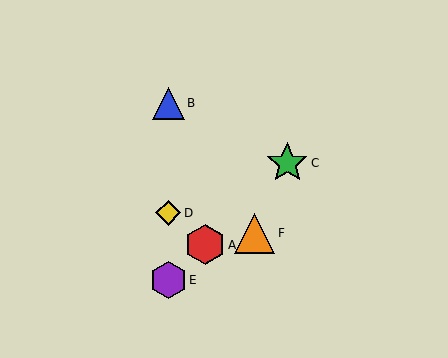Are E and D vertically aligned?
Yes, both are at x≈168.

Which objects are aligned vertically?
Objects B, D, E are aligned vertically.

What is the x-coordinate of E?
Object E is at x≈168.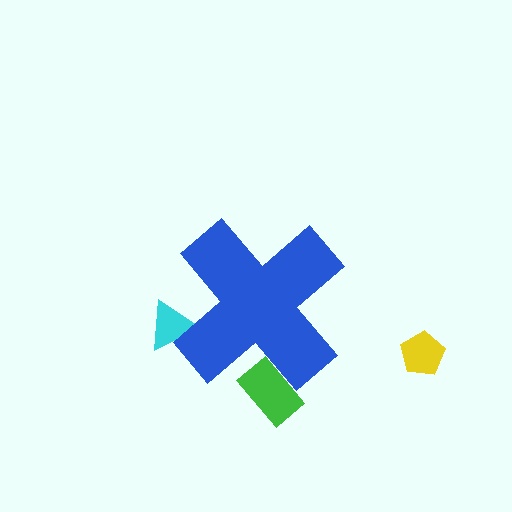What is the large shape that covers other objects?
A blue cross.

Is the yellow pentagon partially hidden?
No, the yellow pentagon is fully visible.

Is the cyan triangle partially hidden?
Yes, the cyan triangle is partially hidden behind the blue cross.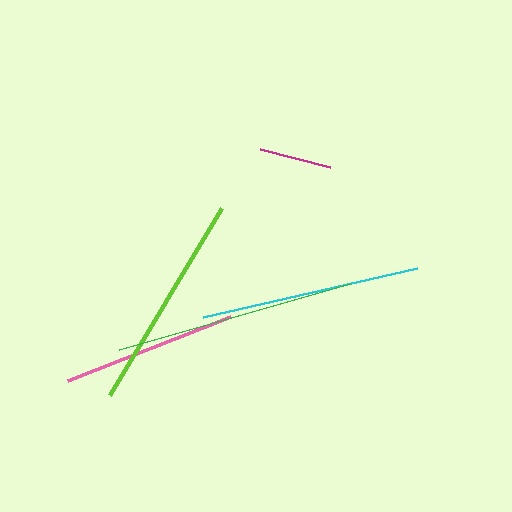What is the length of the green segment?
The green segment is approximately 241 pixels long.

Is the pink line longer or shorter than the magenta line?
The pink line is longer than the magenta line.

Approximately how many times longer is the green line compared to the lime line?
The green line is approximately 1.1 times the length of the lime line.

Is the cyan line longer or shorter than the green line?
The green line is longer than the cyan line.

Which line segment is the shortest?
The magenta line is the shortest at approximately 72 pixels.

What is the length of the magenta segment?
The magenta segment is approximately 72 pixels long.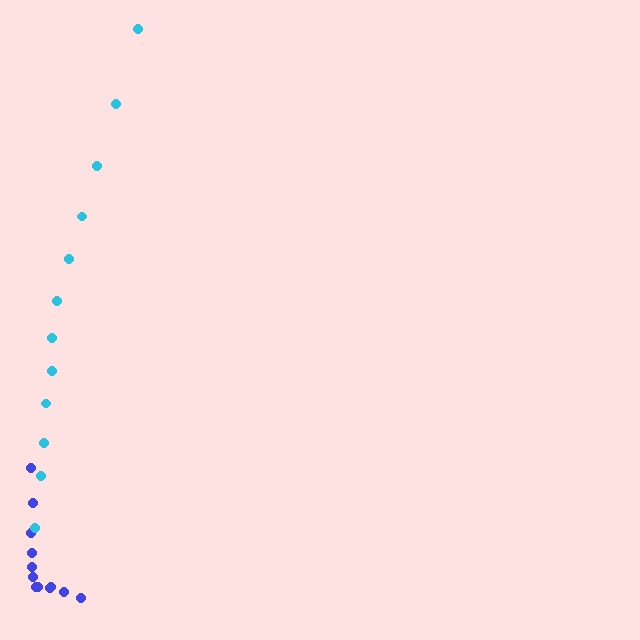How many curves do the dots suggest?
There are 2 distinct paths.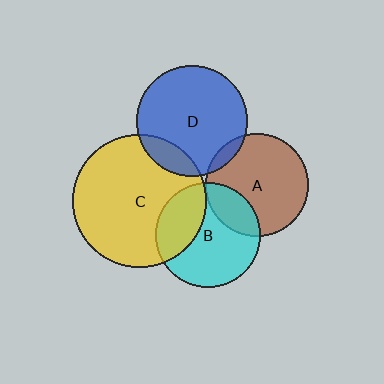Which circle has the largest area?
Circle C (yellow).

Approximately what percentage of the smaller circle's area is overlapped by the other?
Approximately 30%.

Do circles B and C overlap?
Yes.